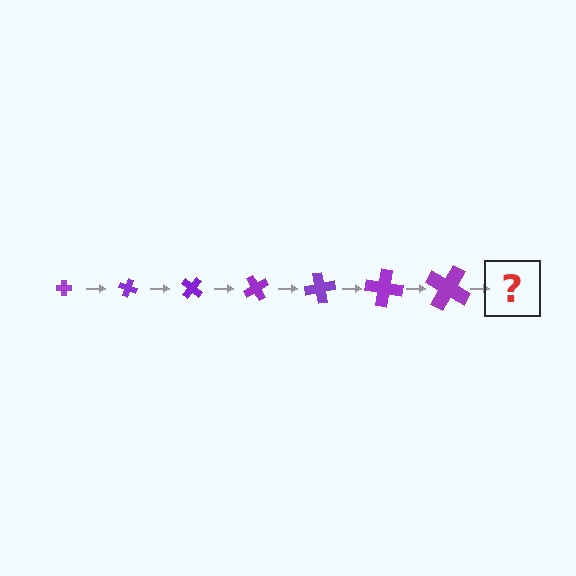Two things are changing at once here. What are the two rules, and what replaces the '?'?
The two rules are that the cross grows larger each step and it rotates 20 degrees each step. The '?' should be a cross, larger than the previous one and rotated 140 degrees from the start.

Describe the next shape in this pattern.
It should be a cross, larger than the previous one and rotated 140 degrees from the start.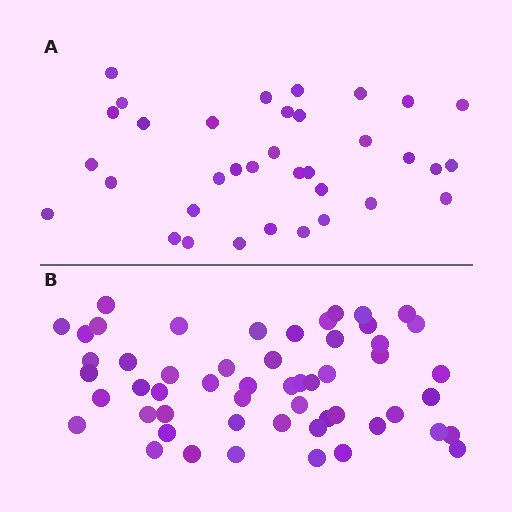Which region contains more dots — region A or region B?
Region B (the bottom region) has more dots.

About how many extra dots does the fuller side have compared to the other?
Region B has approximately 20 more dots than region A.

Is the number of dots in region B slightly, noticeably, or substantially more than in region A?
Region B has substantially more. The ratio is roughly 1.5 to 1.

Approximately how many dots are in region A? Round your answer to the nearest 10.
About 40 dots. (The exact count is 35, which rounds to 40.)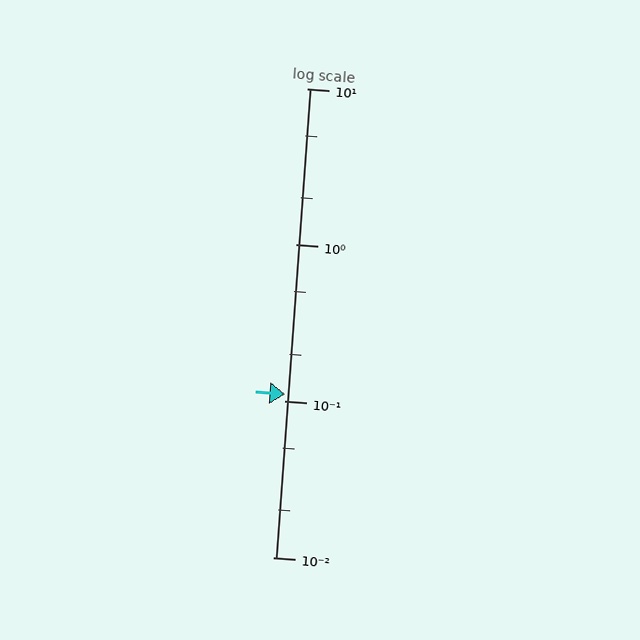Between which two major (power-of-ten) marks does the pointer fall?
The pointer is between 0.1 and 1.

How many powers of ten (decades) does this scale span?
The scale spans 3 decades, from 0.01 to 10.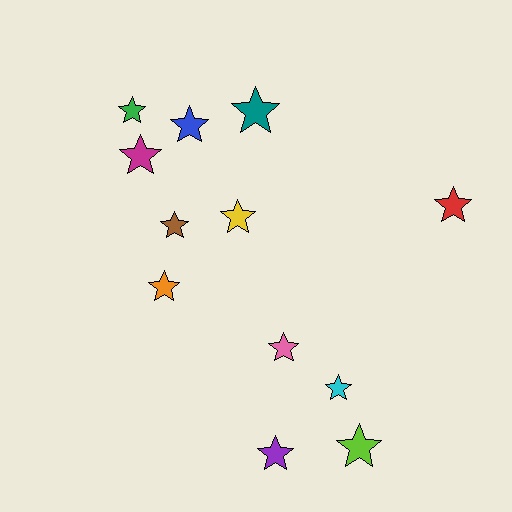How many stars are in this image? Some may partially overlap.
There are 12 stars.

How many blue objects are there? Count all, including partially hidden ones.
There is 1 blue object.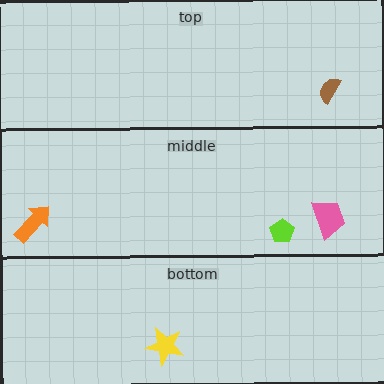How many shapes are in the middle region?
3.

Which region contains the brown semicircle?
The top region.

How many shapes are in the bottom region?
1.